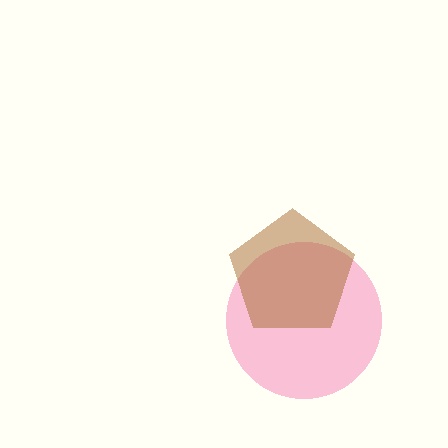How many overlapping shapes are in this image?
There are 2 overlapping shapes in the image.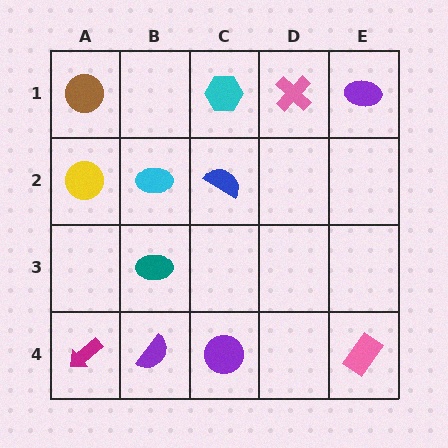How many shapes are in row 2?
3 shapes.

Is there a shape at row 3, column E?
No, that cell is empty.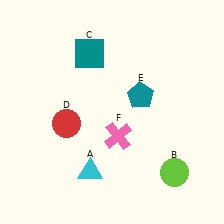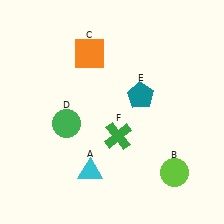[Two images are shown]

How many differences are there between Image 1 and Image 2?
There are 3 differences between the two images.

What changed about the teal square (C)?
In Image 1, C is teal. In Image 2, it changed to orange.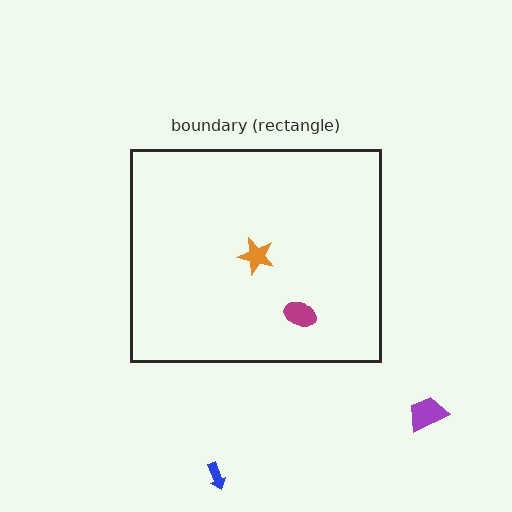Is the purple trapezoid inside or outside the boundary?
Outside.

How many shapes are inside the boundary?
2 inside, 2 outside.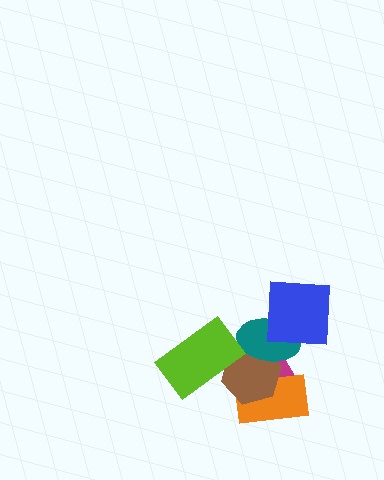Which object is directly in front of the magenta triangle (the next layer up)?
The orange rectangle is directly in front of the magenta triangle.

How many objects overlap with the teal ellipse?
4 objects overlap with the teal ellipse.